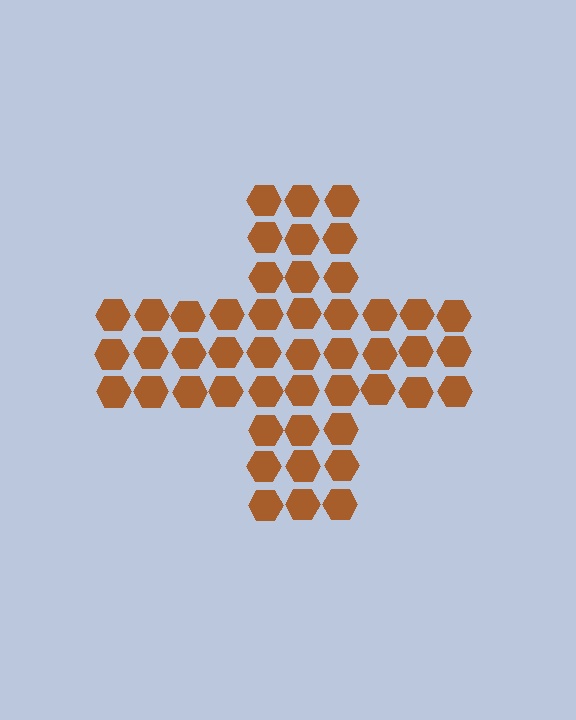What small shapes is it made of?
It is made of small hexagons.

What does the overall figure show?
The overall figure shows a cross.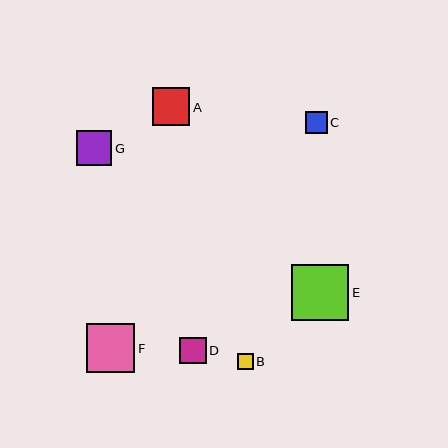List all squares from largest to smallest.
From largest to smallest: E, F, A, G, D, C, B.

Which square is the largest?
Square E is the largest with a size of approximately 57 pixels.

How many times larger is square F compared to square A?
Square F is approximately 1.3 times the size of square A.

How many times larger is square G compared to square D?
Square G is approximately 1.3 times the size of square D.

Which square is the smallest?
Square B is the smallest with a size of approximately 16 pixels.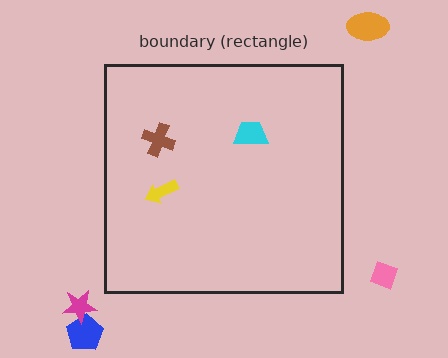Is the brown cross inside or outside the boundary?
Inside.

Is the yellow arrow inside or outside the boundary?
Inside.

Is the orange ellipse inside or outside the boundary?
Outside.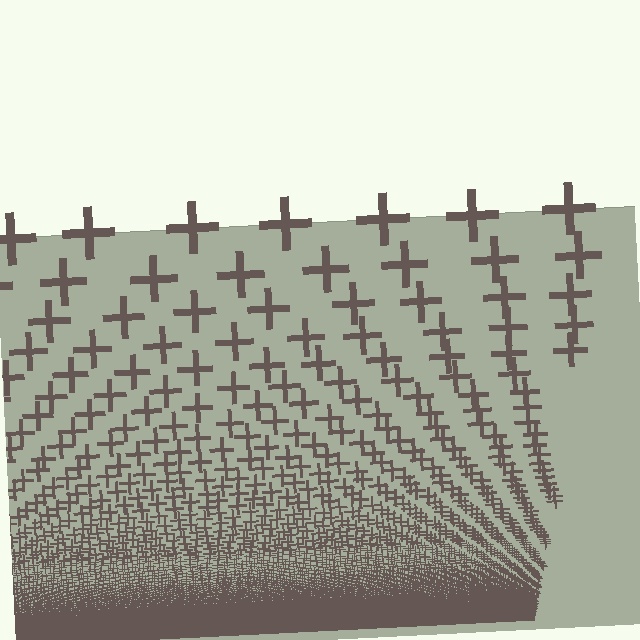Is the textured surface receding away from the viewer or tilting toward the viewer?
The surface appears to tilt toward the viewer. Texture elements get larger and sparser toward the top.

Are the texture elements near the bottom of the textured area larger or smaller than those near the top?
Smaller. The gradient is inverted — elements near the bottom are smaller and denser.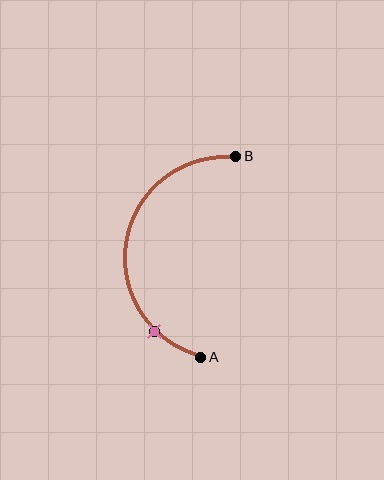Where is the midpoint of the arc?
The arc midpoint is the point on the curve farthest from the straight line joining A and B. It sits to the left of that line.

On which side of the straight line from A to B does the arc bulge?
The arc bulges to the left of the straight line connecting A and B.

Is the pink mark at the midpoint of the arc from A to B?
No. The pink mark lies on the arc but is closer to endpoint A. The arc midpoint would be at the point on the curve equidistant along the arc from both A and B.